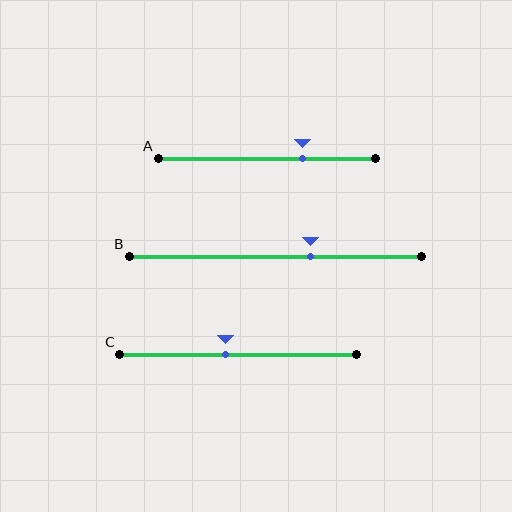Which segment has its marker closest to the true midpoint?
Segment C has its marker closest to the true midpoint.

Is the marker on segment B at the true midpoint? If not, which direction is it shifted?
No, the marker on segment B is shifted to the right by about 12% of the segment length.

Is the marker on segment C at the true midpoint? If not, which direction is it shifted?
No, the marker on segment C is shifted to the left by about 5% of the segment length.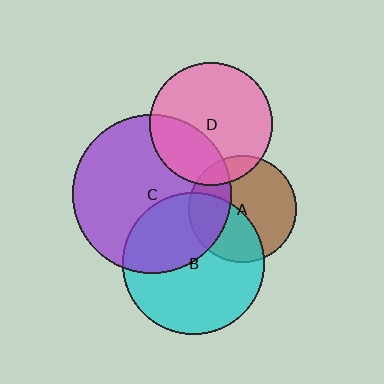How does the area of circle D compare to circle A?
Approximately 1.3 times.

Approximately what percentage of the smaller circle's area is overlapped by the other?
Approximately 30%.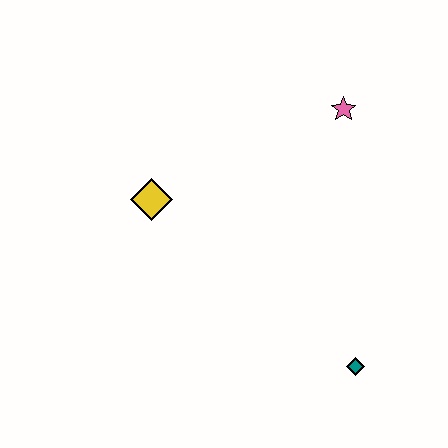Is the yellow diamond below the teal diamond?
No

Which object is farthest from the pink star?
The teal diamond is farthest from the pink star.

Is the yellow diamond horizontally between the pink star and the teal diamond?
No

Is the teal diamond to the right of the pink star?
Yes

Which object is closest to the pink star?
The yellow diamond is closest to the pink star.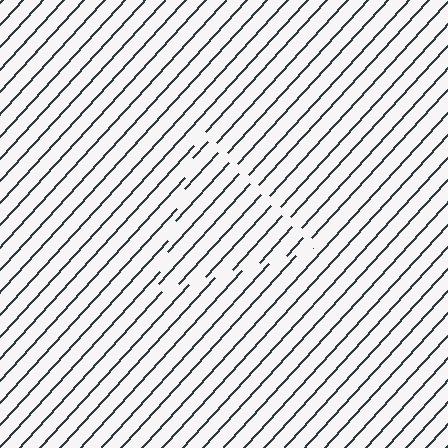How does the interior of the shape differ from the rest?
The interior of the shape contains the same grating, shifted by half a period — the contour is defined by the phase discontinuity where line-ends from the inner and outer gratings abut.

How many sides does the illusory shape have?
3 sides — the line-ends trace a triangle.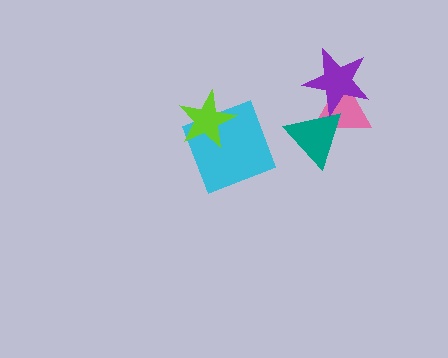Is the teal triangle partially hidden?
Yes, it is partially covered by another shape.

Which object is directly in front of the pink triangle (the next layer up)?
The teal triangle is directly in front of the pink triangle.